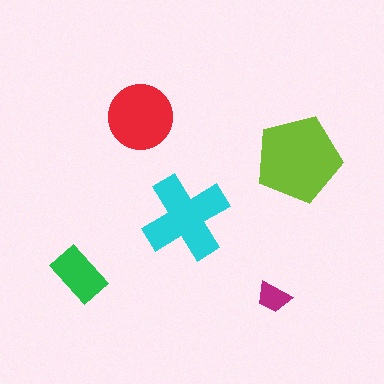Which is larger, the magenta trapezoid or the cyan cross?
The cyan cross.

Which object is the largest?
The lime pentagon.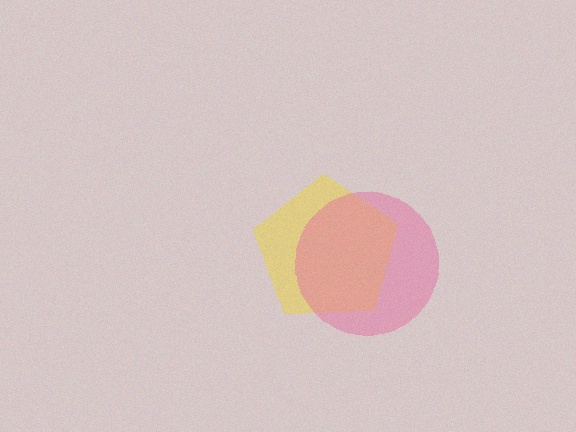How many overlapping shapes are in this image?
There are 2 overlapping shapes in the image.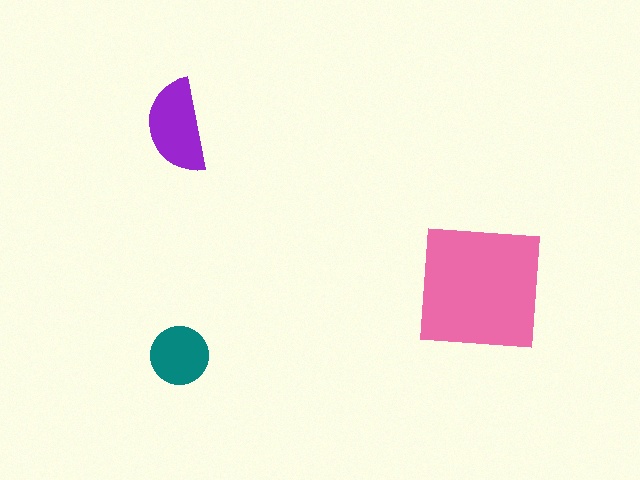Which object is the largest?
The pink square.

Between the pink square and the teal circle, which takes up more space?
The pink square.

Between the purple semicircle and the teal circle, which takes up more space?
The purple semicircle.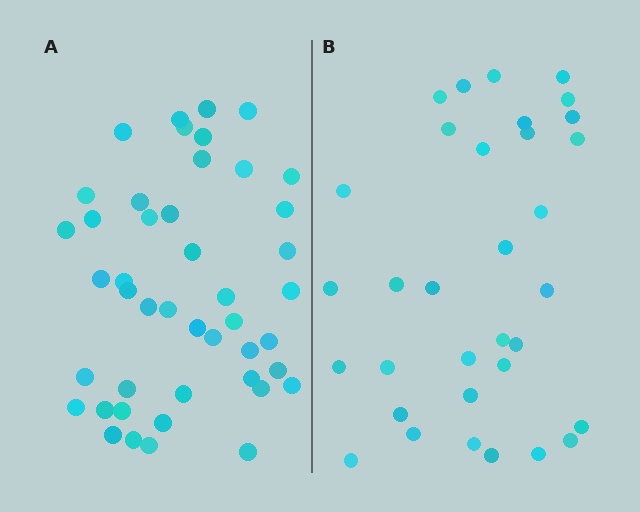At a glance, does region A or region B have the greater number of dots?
Region A (the left region) has more dots.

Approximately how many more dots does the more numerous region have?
Region A has roughly 12 or so more dots than region B.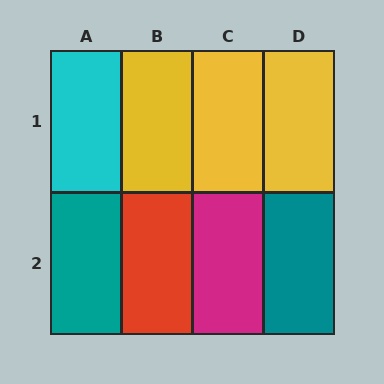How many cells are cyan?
1 cell is cyan.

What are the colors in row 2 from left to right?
Teal, red, magenta, teal.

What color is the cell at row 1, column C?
Yellow.